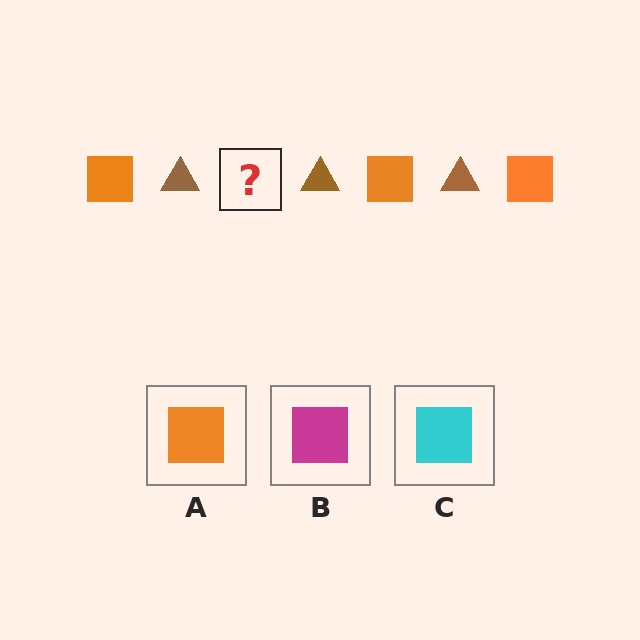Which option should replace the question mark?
Option A.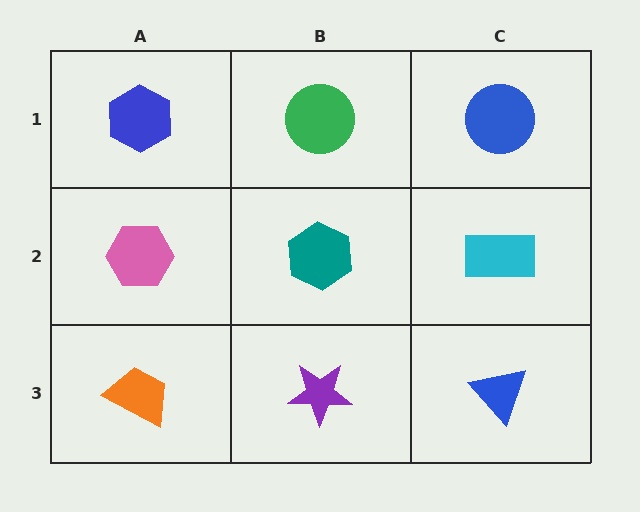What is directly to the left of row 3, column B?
An orange trapezoid.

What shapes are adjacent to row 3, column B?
A teal hexagon (row 2, column B), an orange trapezoid (row 3, column A), a blue triangle (row 3, column C).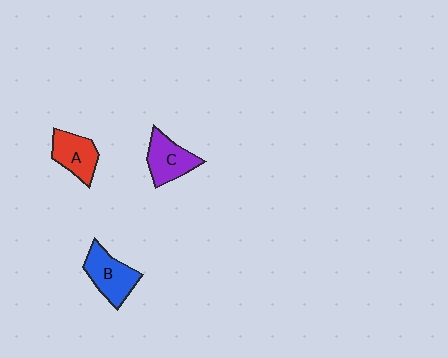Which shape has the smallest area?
Shape A (red).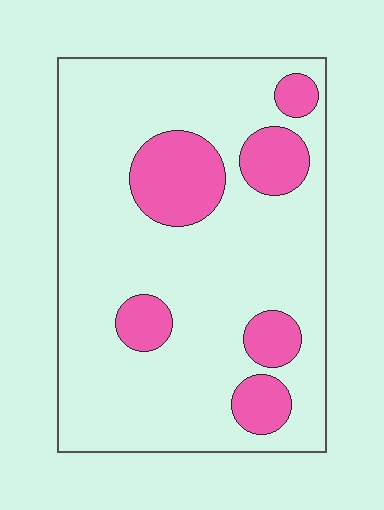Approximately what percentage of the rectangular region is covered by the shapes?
Approximately 20%.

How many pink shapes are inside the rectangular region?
6.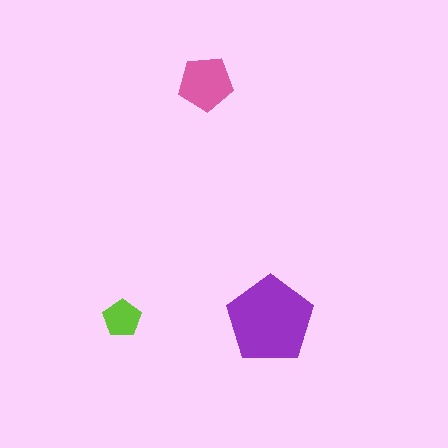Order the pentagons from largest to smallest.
the purple one, the pink one, the lime one.